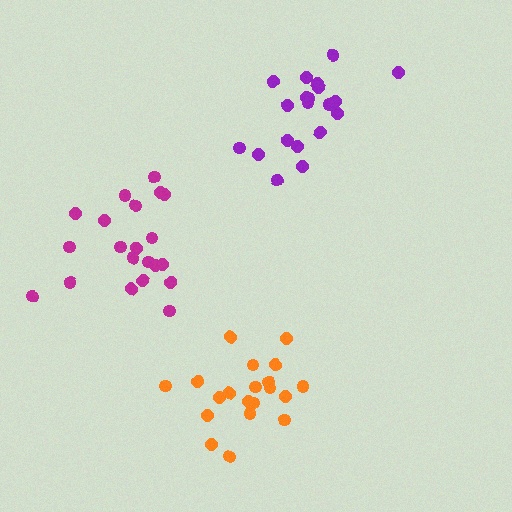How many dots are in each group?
Group 1: 21 dots, Group 2: 20 dots, Group 3: 20 dots (61 total).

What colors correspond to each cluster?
The clusters are colored: magenta, purple, orange.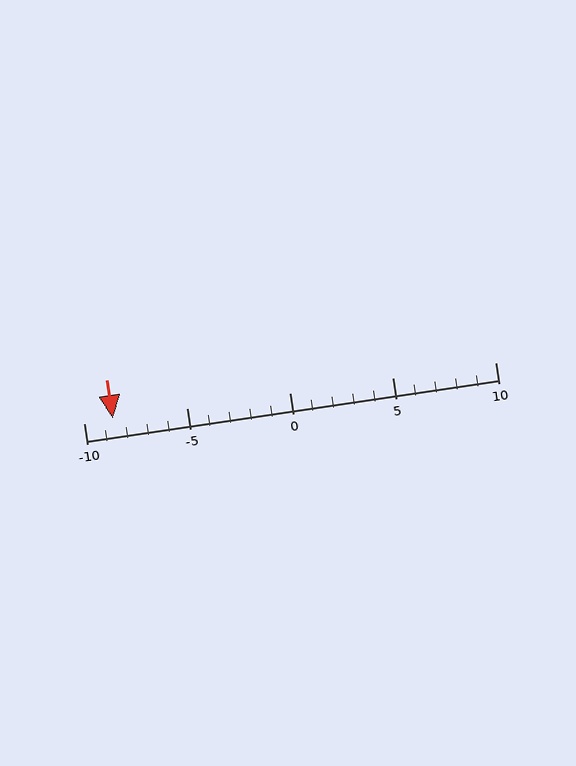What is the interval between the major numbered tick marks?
The major tick marks are spaced 5 units apart.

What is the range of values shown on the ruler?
The ruler shows values from -10 to 10.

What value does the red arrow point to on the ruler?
The red arrow points to approximately -9.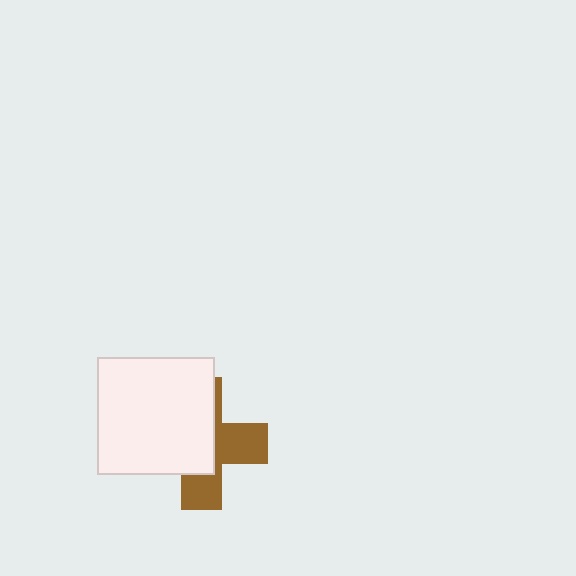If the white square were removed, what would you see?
You would see the complete brown cross.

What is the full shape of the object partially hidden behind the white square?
The partially hidden object is a brown cross.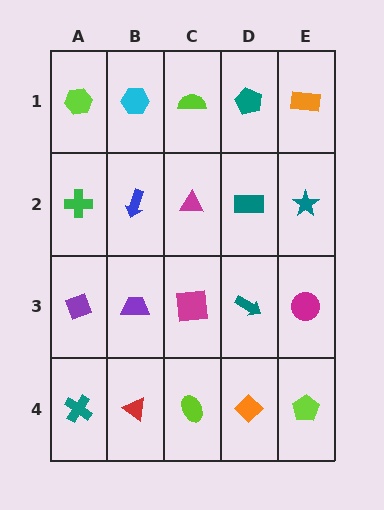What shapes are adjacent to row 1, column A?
A green cross (row 2, column A), a cyan hexagon (row 1, column B).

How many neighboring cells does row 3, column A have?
3.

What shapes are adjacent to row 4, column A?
A purple diamond (row 3, column A), a red triangle (row 4, column B).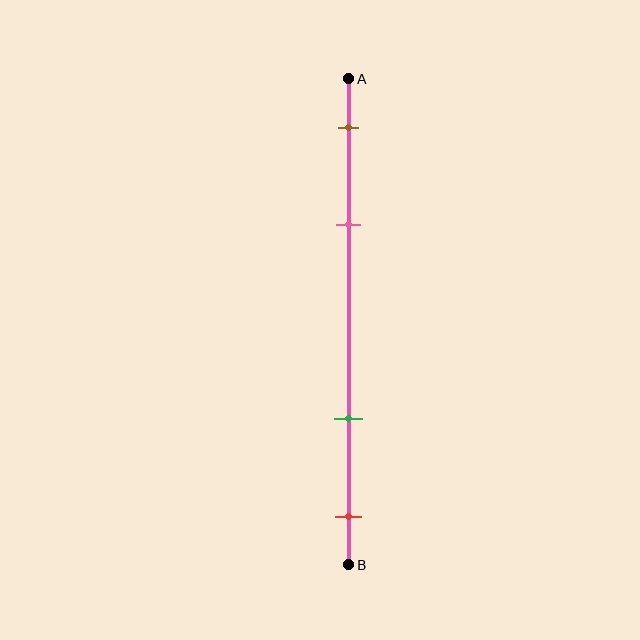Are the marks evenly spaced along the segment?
No, the marks are not evenly spaced.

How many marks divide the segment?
There are 4 marks dividing the segment.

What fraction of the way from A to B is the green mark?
The green mark is approximately 70% (0.7) of the way from A to B.